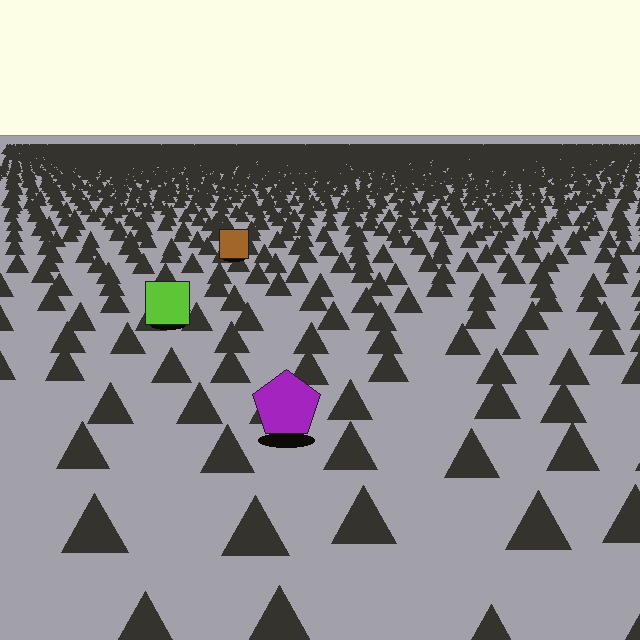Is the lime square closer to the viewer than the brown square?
Yes. The lime square is closer — you can tell from the texture gradient: the ground texture is coarser near it.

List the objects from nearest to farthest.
From nearest to farthest: the purple pentagon, the lime square, the brown square.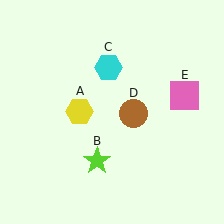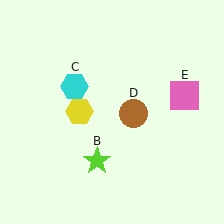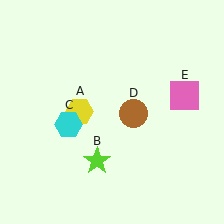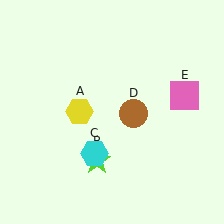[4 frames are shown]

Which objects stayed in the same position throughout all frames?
Yellow hexagon (object A) and lime star (object B) and brown circle (object D) and pink square (object E) remained stationary.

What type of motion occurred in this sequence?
The cyan hexagon (object C) rotated counterclockwise around the center of the scene.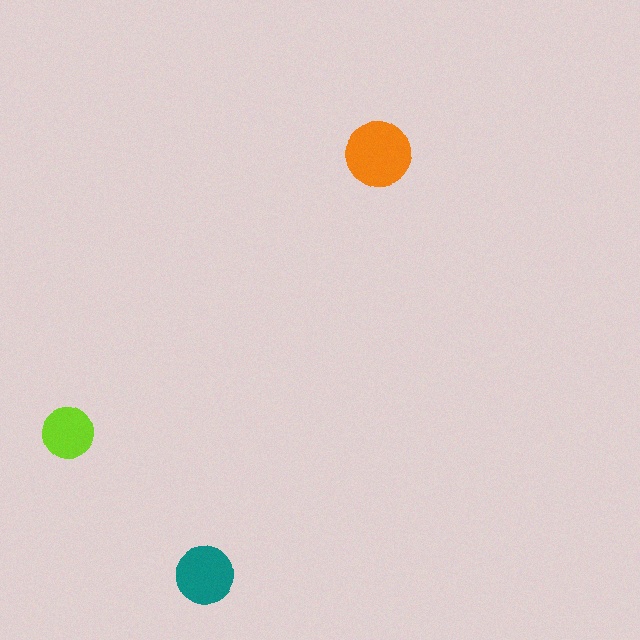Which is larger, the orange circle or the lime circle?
The orange one.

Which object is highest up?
The orange circle is topmost.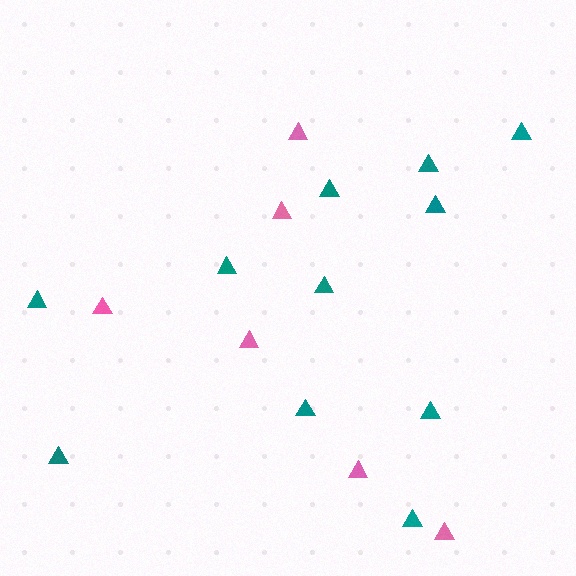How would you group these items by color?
There are 2 groups: one group of pink triangles (6) and one group of teal triangles (11).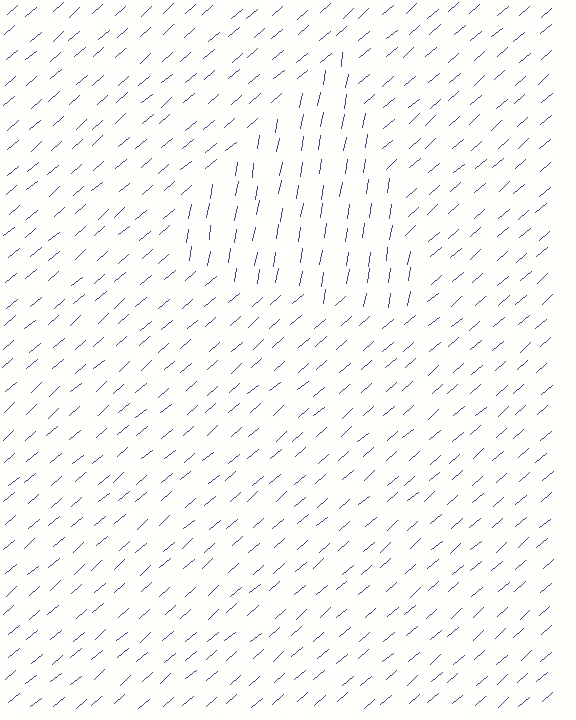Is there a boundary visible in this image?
Yes, there is a texture boundary formed by a change in line orientation.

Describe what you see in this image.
The image is filled with small blue line segments. A triangle region in the image has lines oriented differently from the surrounding lines, creating a visible texture boundary.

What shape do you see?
I see a triangle.